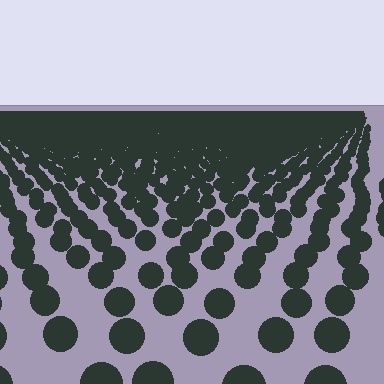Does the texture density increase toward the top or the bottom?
Density increases toward the top.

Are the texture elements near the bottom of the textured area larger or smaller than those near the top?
Larger. Near the bottom, elements are closer to the viewer and appear at a bigger on-screen size.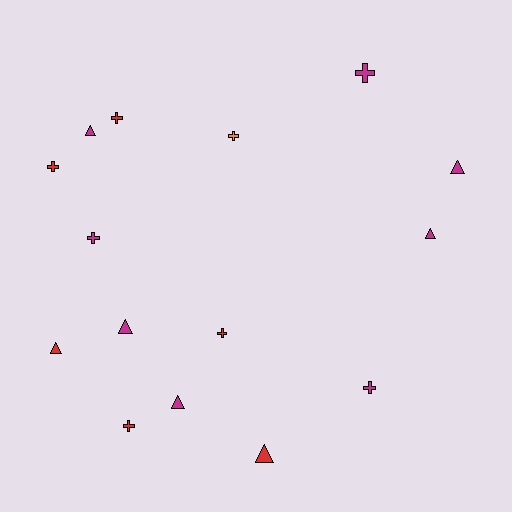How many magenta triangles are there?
There are 5 magenta triangles.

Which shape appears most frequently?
Cross, with 8 objects.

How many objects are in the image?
There are 15 objects.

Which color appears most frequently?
Magenta, with 8 objects.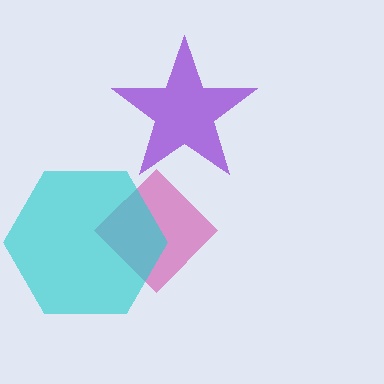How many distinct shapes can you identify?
There are 3 distinct shapes: a magenta diamond, a cyan hexagon, a purple star.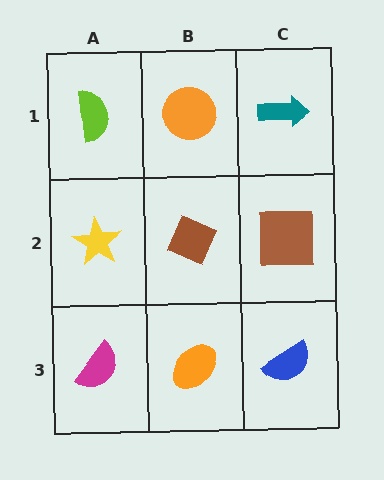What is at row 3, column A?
A magenta semicircle.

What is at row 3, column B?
An orange ellipse.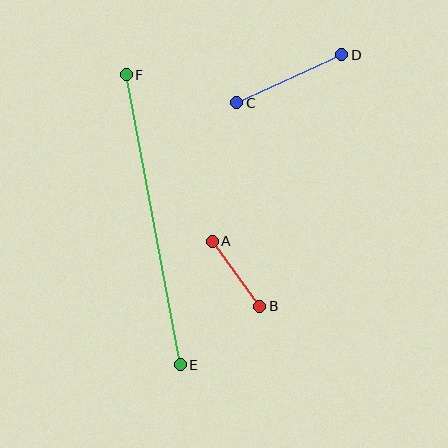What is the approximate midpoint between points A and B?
The midpoint is at approximately (236, 274) pixels.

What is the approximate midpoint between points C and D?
The midpoint is at approximately (290, 79) pixels.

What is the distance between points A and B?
The distance is approximately 80 pixels.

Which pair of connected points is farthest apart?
Points E and F are farthest apart.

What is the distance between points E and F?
The distance is approximately 295 pixels.